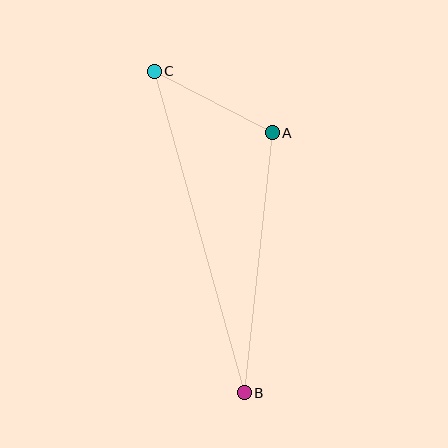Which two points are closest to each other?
Points A and C are closest to each other.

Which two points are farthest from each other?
Points B and C are farthest from each other.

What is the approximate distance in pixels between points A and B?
The distance between A and B is approximately 261 pixels.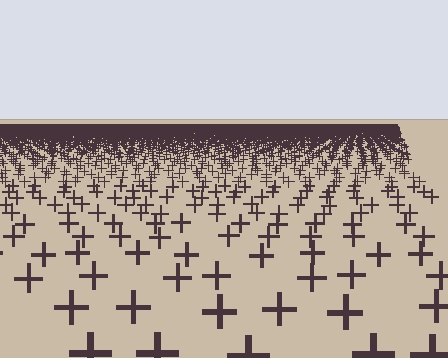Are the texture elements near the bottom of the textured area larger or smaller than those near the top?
Larger. Near the bottom, elements are closer to the viewer and appear at a bigger on-screen size.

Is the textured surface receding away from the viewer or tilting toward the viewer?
The surface is receding away from the viewer. Texture elements get smaller and denser toward the top.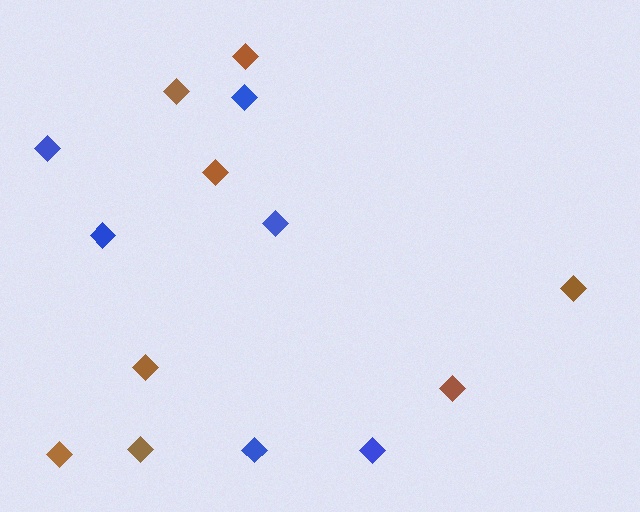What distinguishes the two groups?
There are 2 groups: one group of blue diamonds (6) and one group of brown diamonds (8).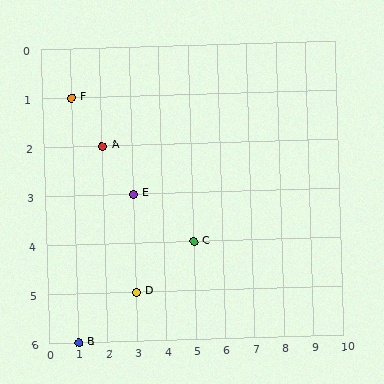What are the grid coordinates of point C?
Point C is at grid coordinates (5, 4).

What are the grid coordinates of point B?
Point B is at grid coordinates (1, 6).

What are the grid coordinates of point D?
Point D is at grid coordinates (3, 5).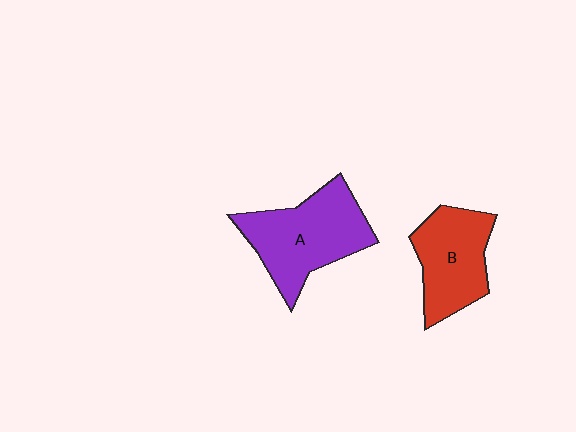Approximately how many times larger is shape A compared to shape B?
Approximately 1.3 times.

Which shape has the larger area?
Shape A (purple).